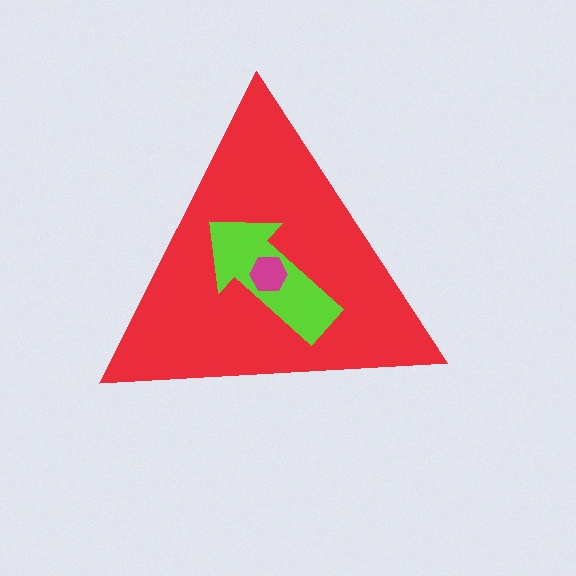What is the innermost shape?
The magenta hexagon.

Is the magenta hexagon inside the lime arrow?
Yes.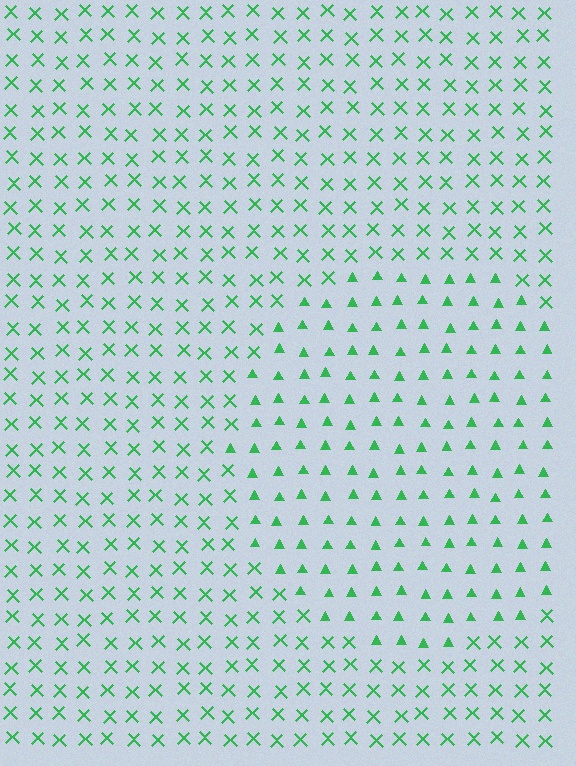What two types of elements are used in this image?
The image uses triangles inside the circle region and X marks outside it.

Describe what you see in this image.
The image is filled with small green elements arranged in a uniform grid. A circle-shaped region contains triangles, while the surrounding area contains X marks. The boundary is defined purely by the change in element shape.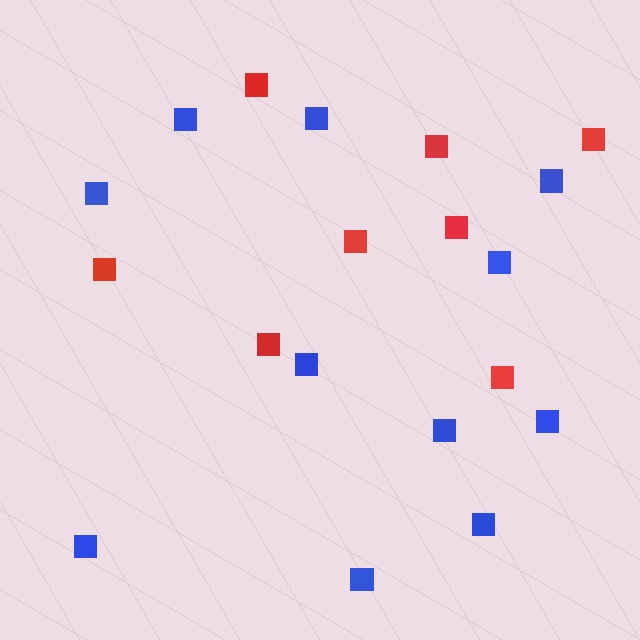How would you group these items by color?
There are 2 groups: one group of red squares (8) and one group of blue squares (11).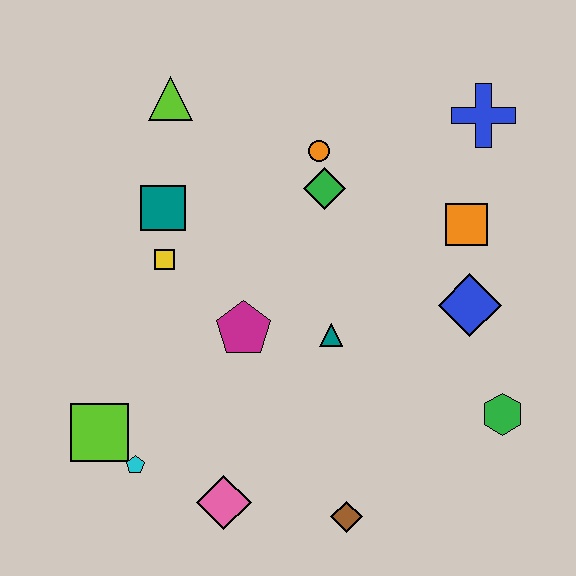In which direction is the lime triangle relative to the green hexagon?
The lime triangle is to the left of the green hexagon.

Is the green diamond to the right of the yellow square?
Yes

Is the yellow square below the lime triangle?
Yes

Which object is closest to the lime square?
The cyan pentagon is closest to the lime square.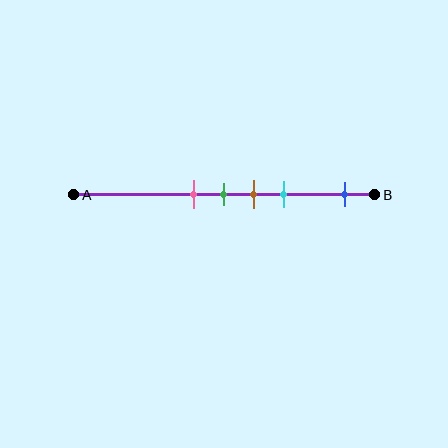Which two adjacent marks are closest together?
The pink and green marks are the closest adjacent pair.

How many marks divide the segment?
There are 5 marks dividing the segment.